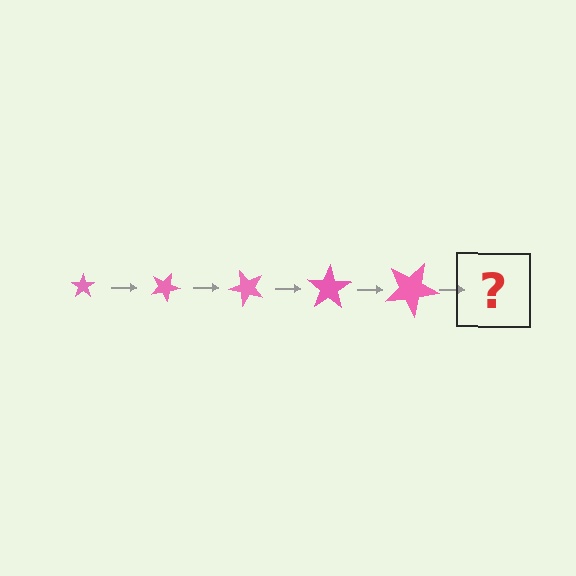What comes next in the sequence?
The next element should be a star, larger than the previous one and rotated 125 degrees from the start.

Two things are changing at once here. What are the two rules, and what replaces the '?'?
The two rules are that the star grows larger each step and it rotates 25 degrees each step. The '?' should be a star, larger than the previous one and rotated 125 degrees from the start.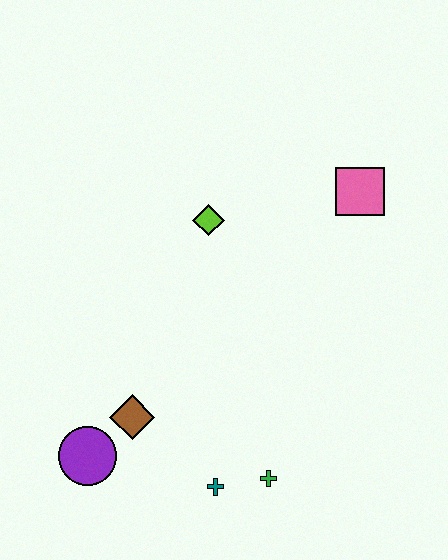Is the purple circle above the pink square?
No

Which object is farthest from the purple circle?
The pink square is farthest from the purple circle.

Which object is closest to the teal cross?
The green cross is closest to the teal cross.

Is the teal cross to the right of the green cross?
No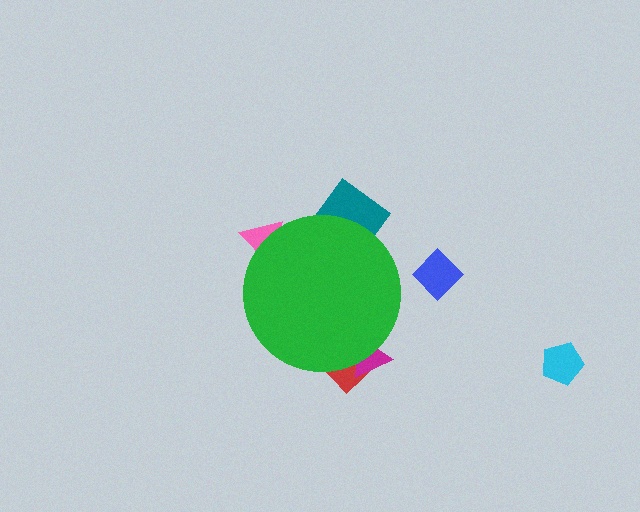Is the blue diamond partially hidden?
No, the blue diamond is fully visible.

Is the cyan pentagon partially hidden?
No, the cyan pentagon is fully visible.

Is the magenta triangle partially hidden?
Yes, the magenta triangle is partially hidden behind the green circle.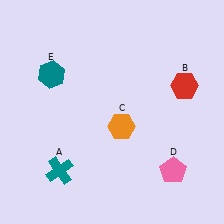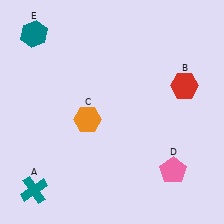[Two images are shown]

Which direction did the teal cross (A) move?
The teal cross (A) moved left.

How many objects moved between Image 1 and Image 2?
3 objects moved between the two images.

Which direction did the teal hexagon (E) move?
The teal hexagon (E) moved up.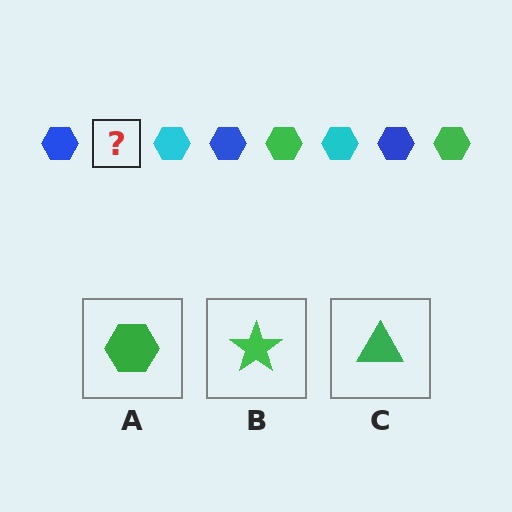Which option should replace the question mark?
Option A.